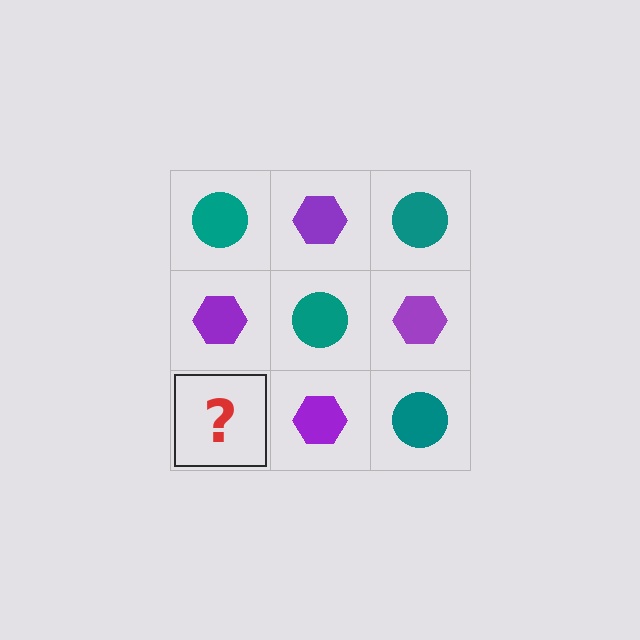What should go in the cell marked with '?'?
The missing cell should contain a teal circle.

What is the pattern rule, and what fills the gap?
The rule is that it alternates teal circle and purple hexagon in a checkerboard pattern. The gap should be filled with a teal circle.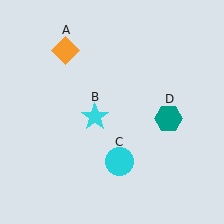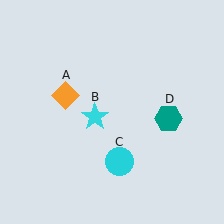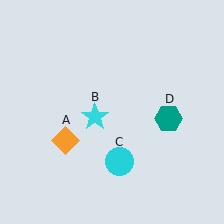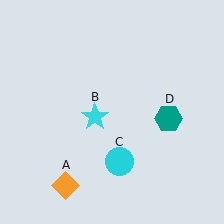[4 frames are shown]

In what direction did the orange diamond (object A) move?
The orange diamond (object A) moved down.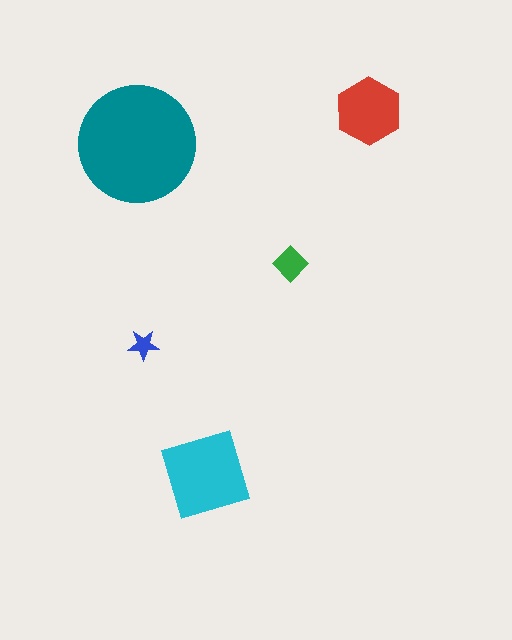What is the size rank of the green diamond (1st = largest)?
4th.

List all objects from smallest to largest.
The blue star, the green diamond, the red hexagon, the cyan square, the teal circle.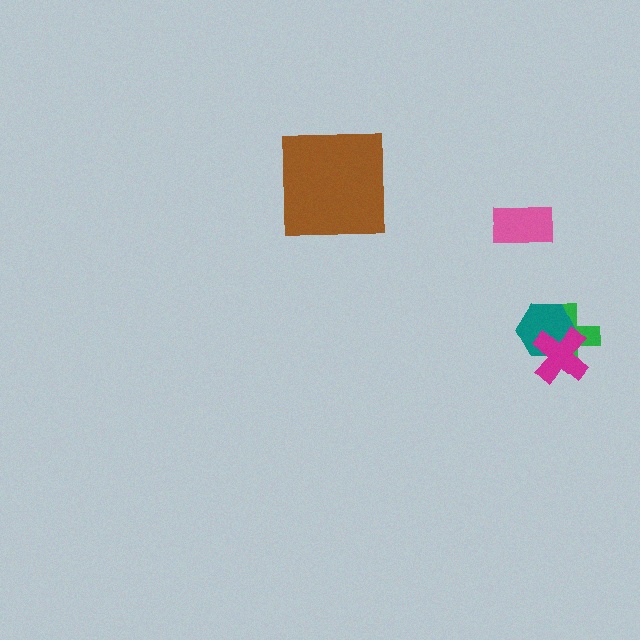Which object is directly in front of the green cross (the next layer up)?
The teal hexagon is directly in front of the green cross.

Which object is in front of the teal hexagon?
The magenta cross is in front of the teal hexagon.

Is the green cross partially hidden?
Yes, it is partially covered by another shape.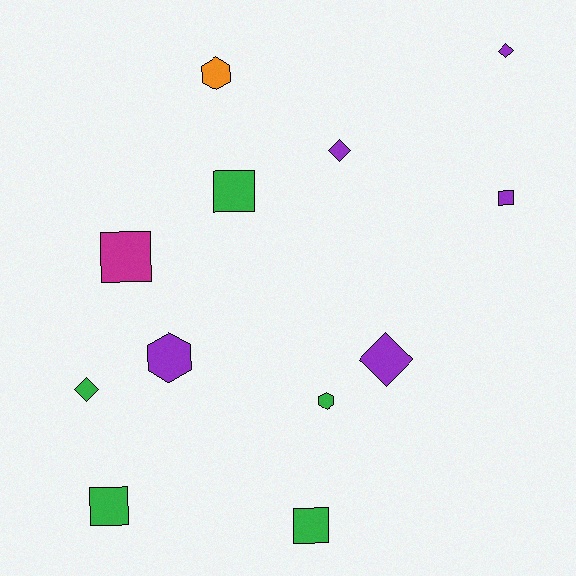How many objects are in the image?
There are 12 objects.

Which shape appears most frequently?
Square, with 5 objects.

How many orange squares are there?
There are no orange squares.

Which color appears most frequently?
Green, with 5 objects.